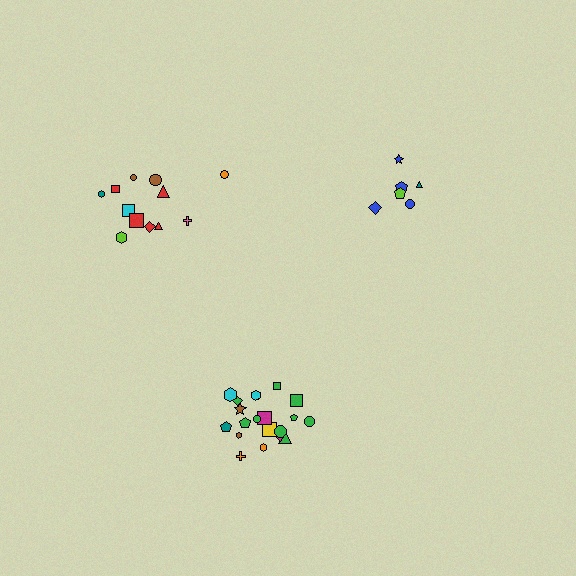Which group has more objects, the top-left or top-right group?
The top-left group.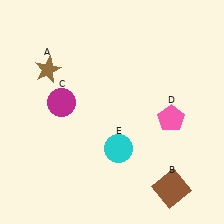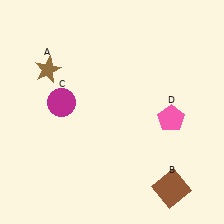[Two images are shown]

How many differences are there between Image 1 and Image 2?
There is 1 difference between the two images.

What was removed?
The cyan circle (E) was removed in Image 2.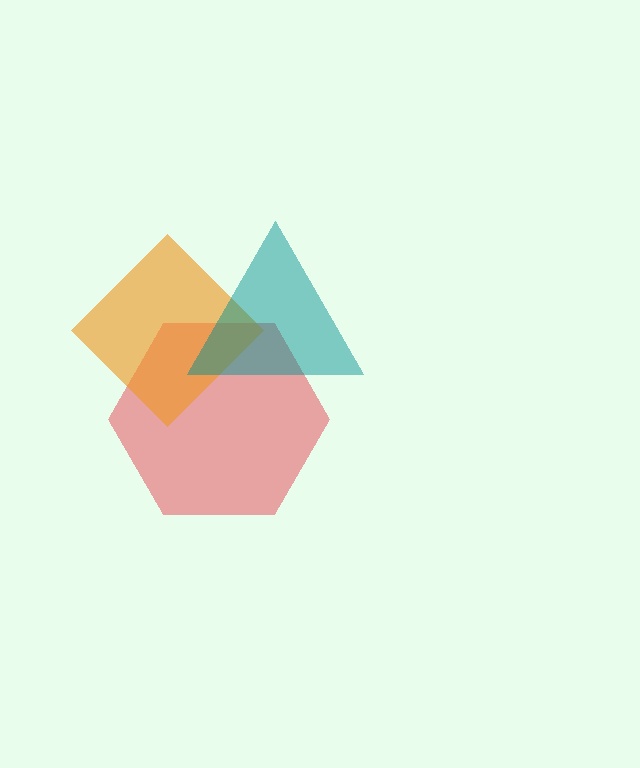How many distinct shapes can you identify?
There are 3 distinct shapes: a red hexagon, an orange diamond, a teal triangle.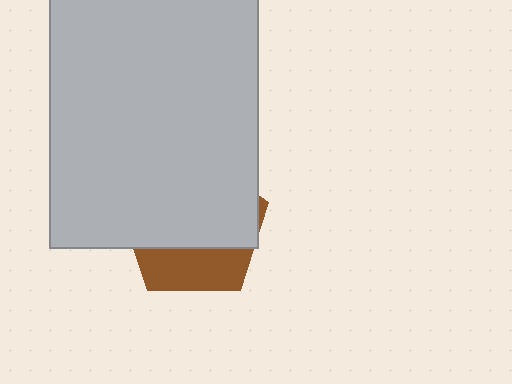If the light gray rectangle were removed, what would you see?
You would see the complete brown pentagon.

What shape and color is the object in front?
The object in front is a light gray rectangle.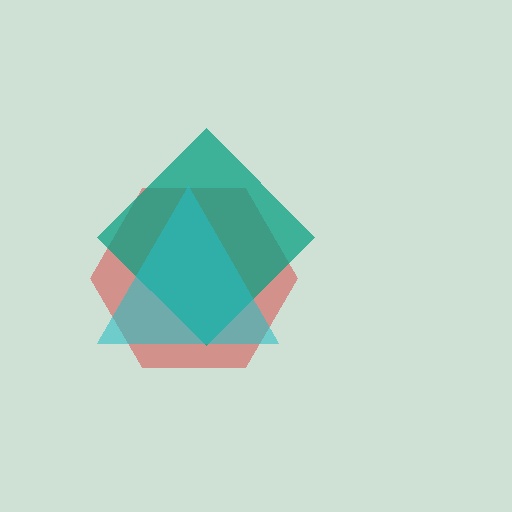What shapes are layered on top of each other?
The layered shapes are: a red hexagon, a teal diamond, a cyan triangle.